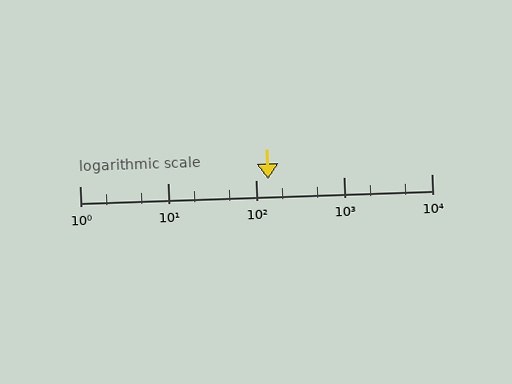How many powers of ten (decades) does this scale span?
The scale spans 4 decades, from 1 to 10000.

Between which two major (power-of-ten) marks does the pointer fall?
The pointer is between 100 and 1000.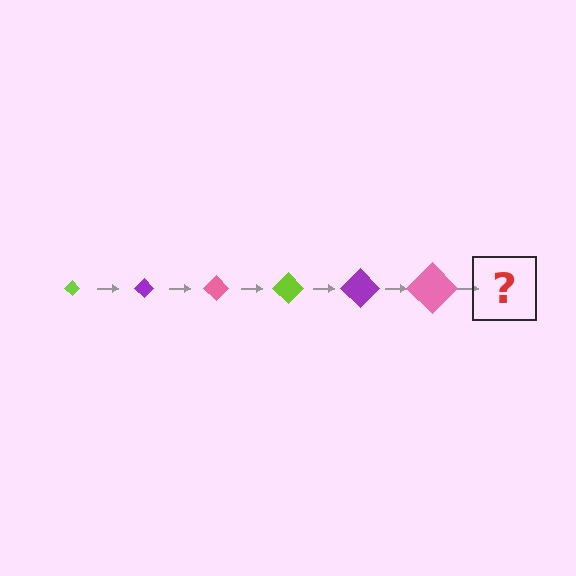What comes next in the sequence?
The next element should be a lime diamond, larger than the previous one.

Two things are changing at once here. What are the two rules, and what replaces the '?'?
The two rules are that the diamond grows larger each step and the color cycles through lime, purple, and pink. The '?' should be a lime diamond, larger than the previous one.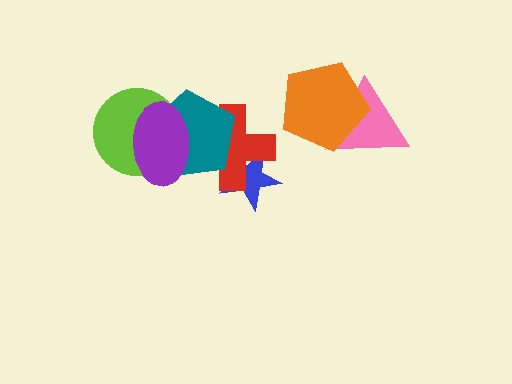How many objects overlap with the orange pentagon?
1 object overlaps with the orange pentagon.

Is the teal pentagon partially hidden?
Yes, it is partially covered by another shape.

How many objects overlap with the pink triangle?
1 object overlaps with the pink triangle.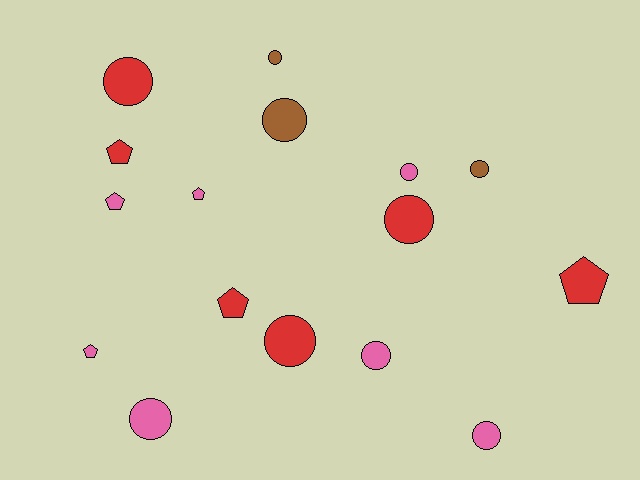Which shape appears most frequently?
Circle, with 10 objects.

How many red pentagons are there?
There are 3 red pentagons.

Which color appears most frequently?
Pink, with 7 objects.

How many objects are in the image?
There are 16 objects.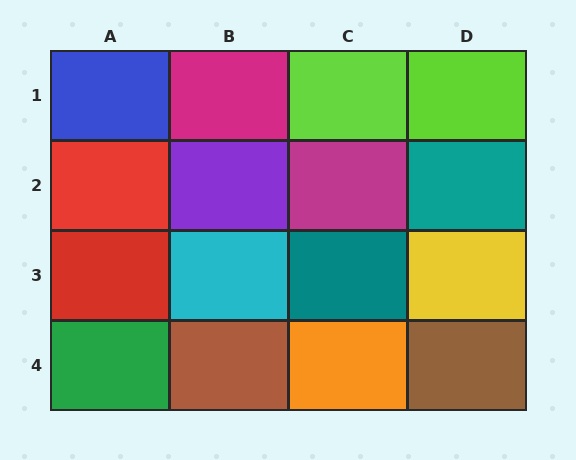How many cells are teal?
2 cells are teal.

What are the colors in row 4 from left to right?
Green, brown, orange, brown.